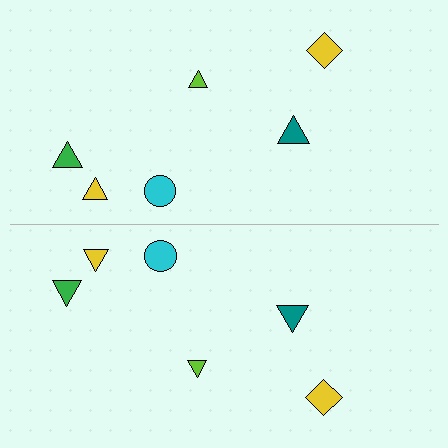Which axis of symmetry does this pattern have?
The pattern has a horizontal axis of symmetry running through the center of the image.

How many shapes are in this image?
There are 12 shapes in this image.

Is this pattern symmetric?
Yes, this pattern has bilateral (reflection) symmetry.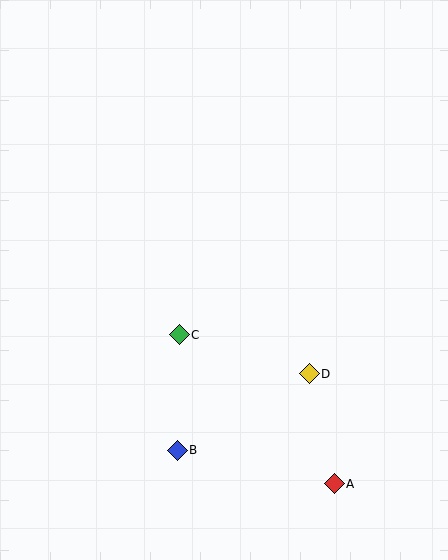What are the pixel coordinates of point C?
Point C is at (179, 335).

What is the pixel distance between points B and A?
The distance between B and A is 160 pixels.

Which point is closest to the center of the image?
Point C at (179, 335) is closest to the center.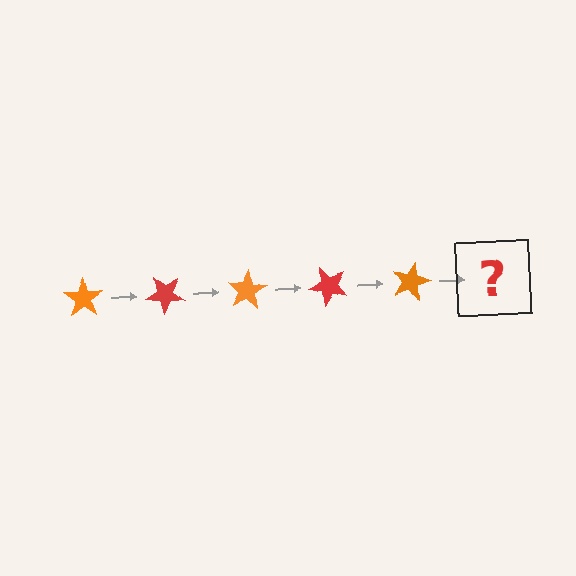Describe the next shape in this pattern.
It should be a red star, rotated 200 degrees from the start.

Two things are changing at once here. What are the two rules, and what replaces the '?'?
The two rules are that it rotates 40 degrees each step and the color cycles through orange and red. The '?' should be a red star, rotated 200 degrees from the start.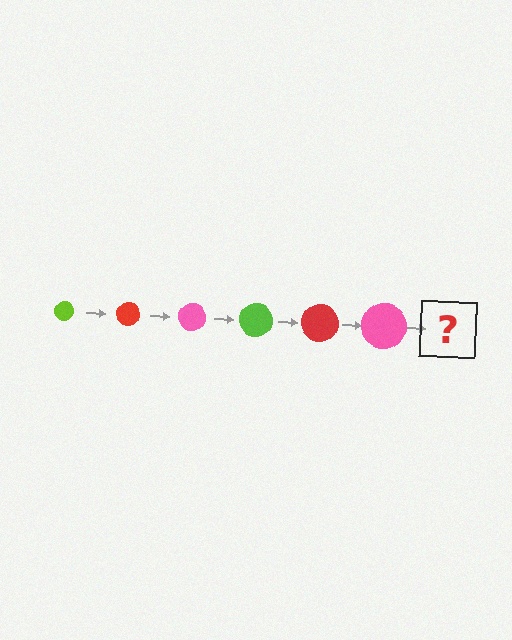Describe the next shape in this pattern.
It should be a lime circle, larger than the previous one.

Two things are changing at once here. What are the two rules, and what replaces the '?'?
The two rules are that the circle grows larger each step and the color cycles through lime, red, and pink. The '?' should be a lime circle, larger than the previous one.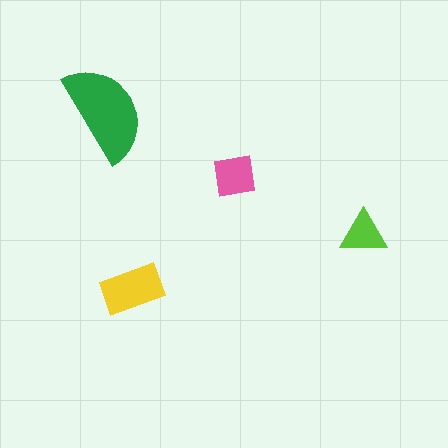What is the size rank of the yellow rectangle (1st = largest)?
2nd.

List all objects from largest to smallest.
The green semicircle, the yellow rectangle, the pink square, the lime triangle.